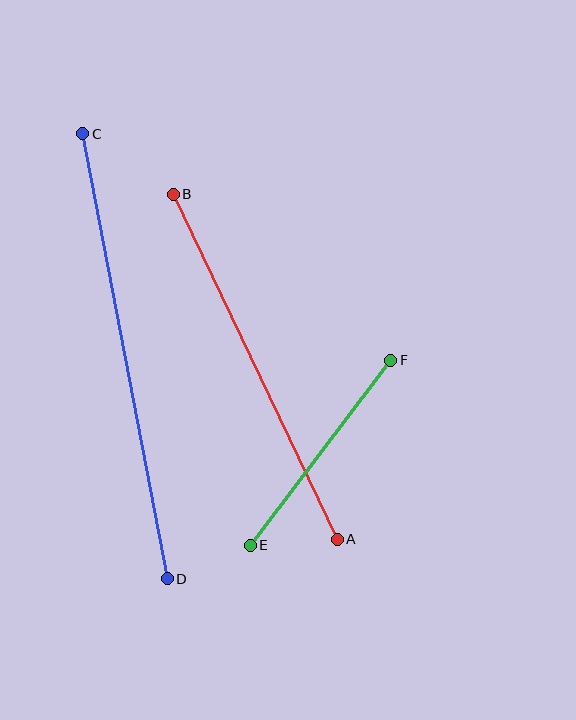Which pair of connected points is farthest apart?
Points C and D are farthest apart.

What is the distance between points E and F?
The distance is approximately 233 pixels.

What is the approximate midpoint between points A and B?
The midpoint is at approximately (255, 367) pixels.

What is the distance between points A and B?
The distance is approximately 382 pixels.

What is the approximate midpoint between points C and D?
The midpoint is at approximately (125, 356) pixels.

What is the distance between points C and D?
The distance is approximately 453 pixels.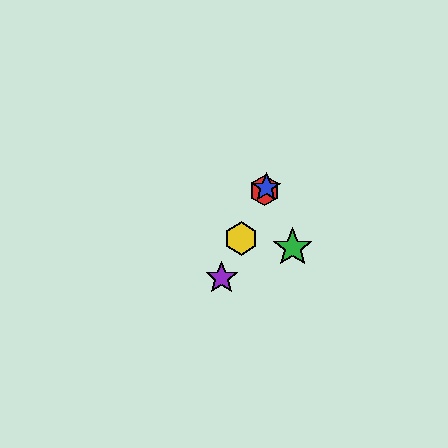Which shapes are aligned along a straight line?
The red hexagon, the blue star, the yellow hexagon, the purple star are aligned along a straight line.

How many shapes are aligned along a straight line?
4 shapes (the red hexagon, the blue star, the yellow hexagon, the purple star) are aligned along a straight line.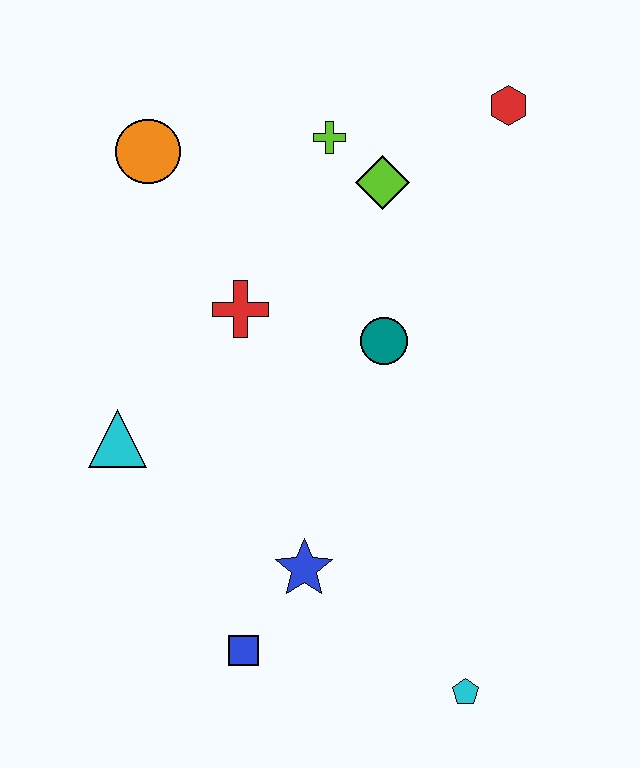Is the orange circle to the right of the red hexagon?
No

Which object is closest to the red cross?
The teal circle is closest to the red cross.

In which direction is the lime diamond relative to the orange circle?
The lime diamond is to the right of the orange circle.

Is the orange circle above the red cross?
Yes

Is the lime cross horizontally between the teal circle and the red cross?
Yes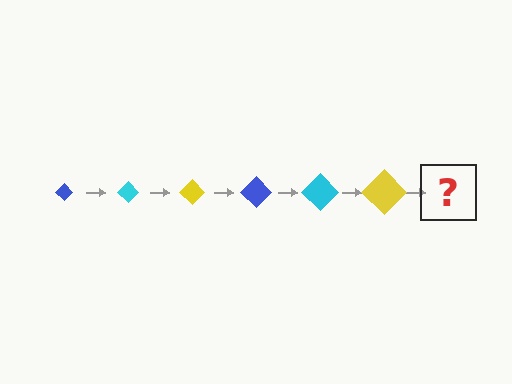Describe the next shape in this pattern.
It should be a blue diamond, larger than the previous one.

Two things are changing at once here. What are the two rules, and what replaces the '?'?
The two rules are that the diamond grows larger each step and the color cycles through blue, cyan, and yellow. The '?' should be a blue diamond, larger than the previous one.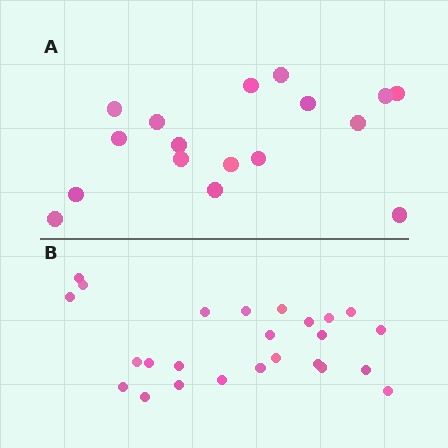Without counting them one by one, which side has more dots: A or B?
Region B (the bottom region) has more dots.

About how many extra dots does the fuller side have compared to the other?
Region B has roughly 8 or so more dots than region A.